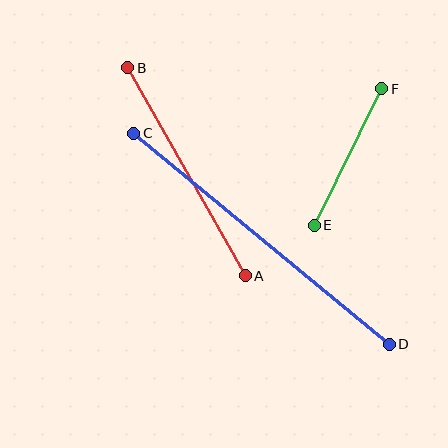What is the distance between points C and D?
The distance is approximately 331 pixels.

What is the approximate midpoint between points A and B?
The midpoint is at approximately (186, 172) pixels.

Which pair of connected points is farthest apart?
Points C and D are farthest apart.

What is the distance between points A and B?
The distance is approximately 239 pixels.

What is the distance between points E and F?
The distance is approximately 152 pixels.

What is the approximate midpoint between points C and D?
The midpoint is at approximately (262, 239) pixels.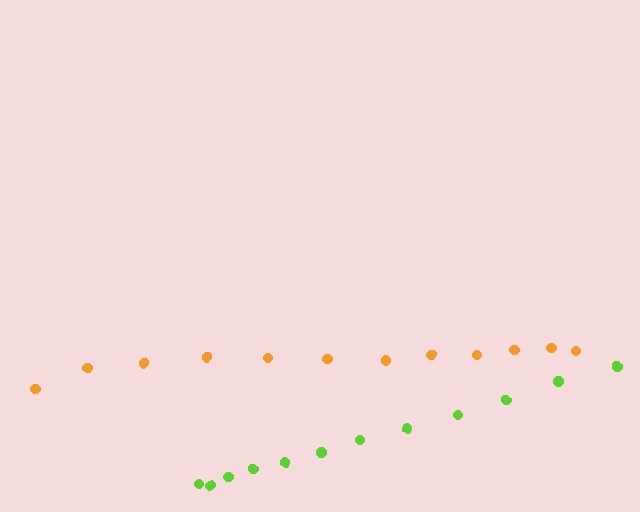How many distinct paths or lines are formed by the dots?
There are 2 distinct paths.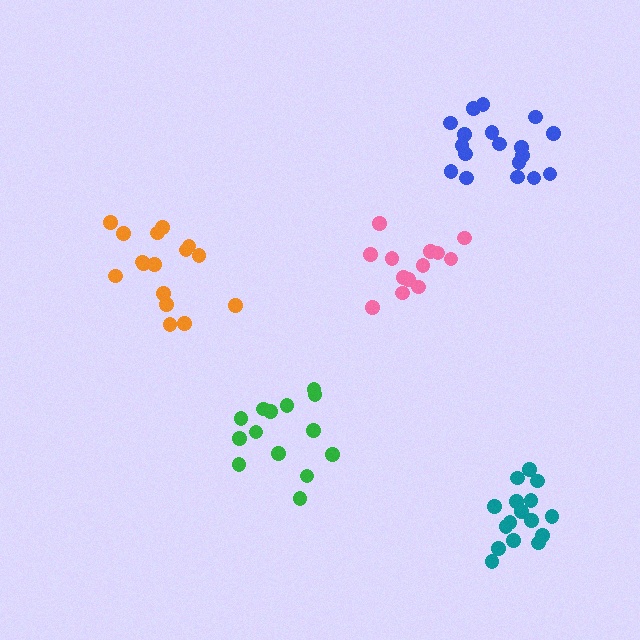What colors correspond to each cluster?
The clusters are colored: green, pink, teal, blue, orange.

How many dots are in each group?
Group 1: 14 dots, Group 2: 13 dots, Group 3: 16 dots, Group 4: 18 dots, Group 5: 16 dots (77 total).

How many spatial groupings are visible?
There are 5 spatial groupings.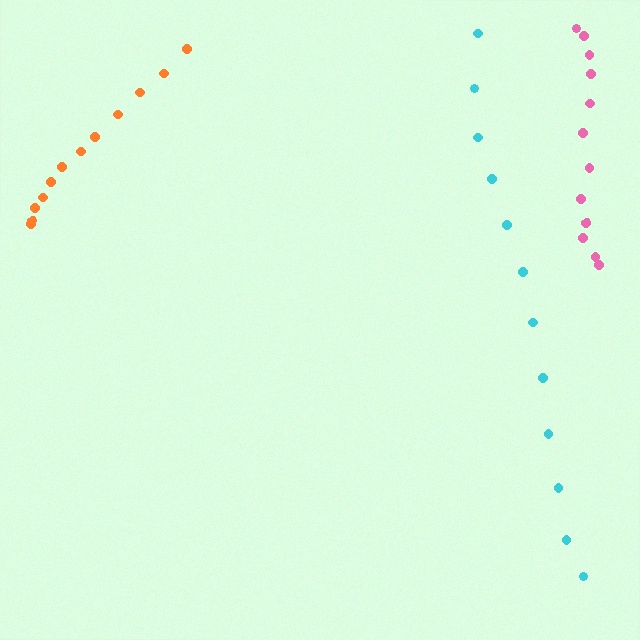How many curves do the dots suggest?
There are 3 distinct paths.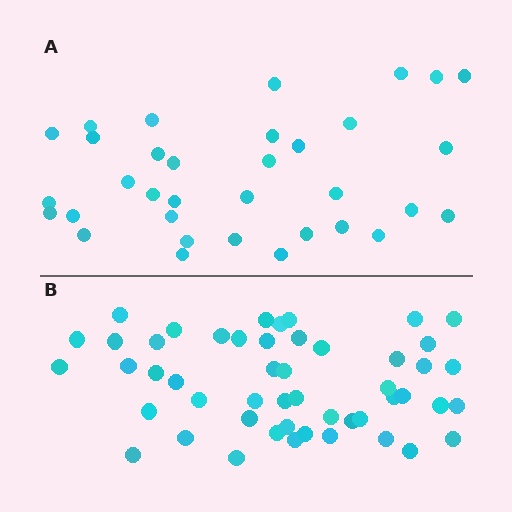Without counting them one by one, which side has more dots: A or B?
Region B (the bottom region) has more dots.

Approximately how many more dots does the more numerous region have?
Region B has approximately 15 more dots than region A.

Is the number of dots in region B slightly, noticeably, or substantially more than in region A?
Region B has substantially more. The ratio is roughly 1.5 to 1.